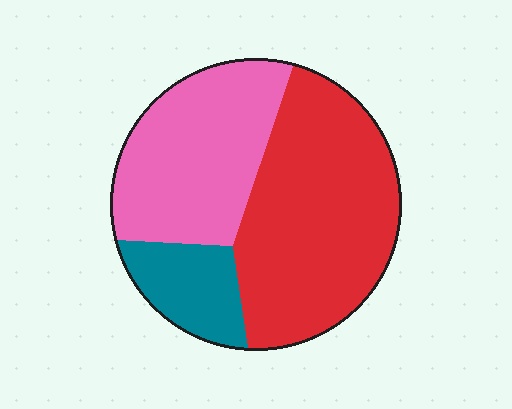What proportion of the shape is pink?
Pink takes up about three eighths (3/8) of the shape.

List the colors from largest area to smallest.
From largest to smallest: red, pink, teal.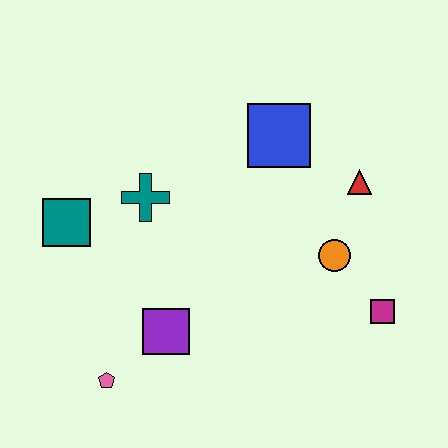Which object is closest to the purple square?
The pink pentagon is closest to the purple square.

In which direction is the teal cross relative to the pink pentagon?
The teal cross is above the pink pentagon.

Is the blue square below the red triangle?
No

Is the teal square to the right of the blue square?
No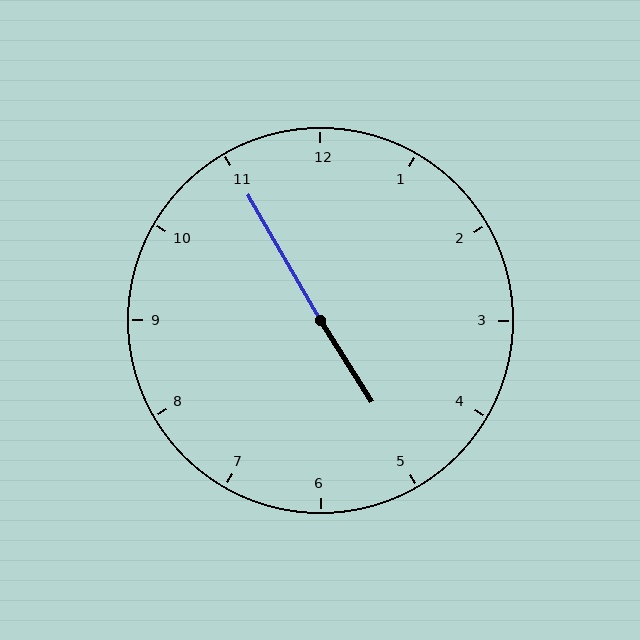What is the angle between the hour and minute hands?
Approximately 178 degrees.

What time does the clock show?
4:55.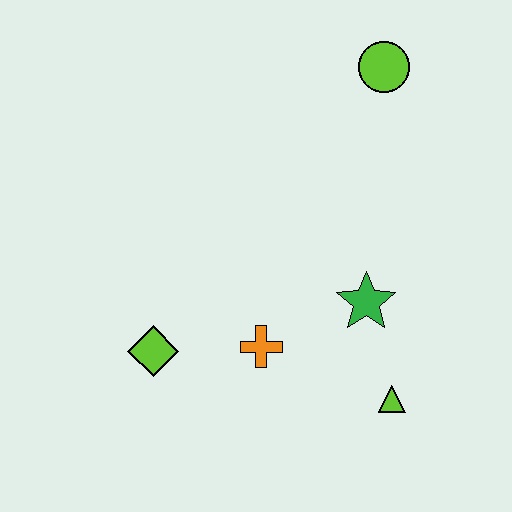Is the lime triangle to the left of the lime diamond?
No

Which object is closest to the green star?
The lime triangle is closest to the green star.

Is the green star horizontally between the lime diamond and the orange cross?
No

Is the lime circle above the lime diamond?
Yes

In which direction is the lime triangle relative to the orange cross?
The lime triangle is to the right of the orange cross.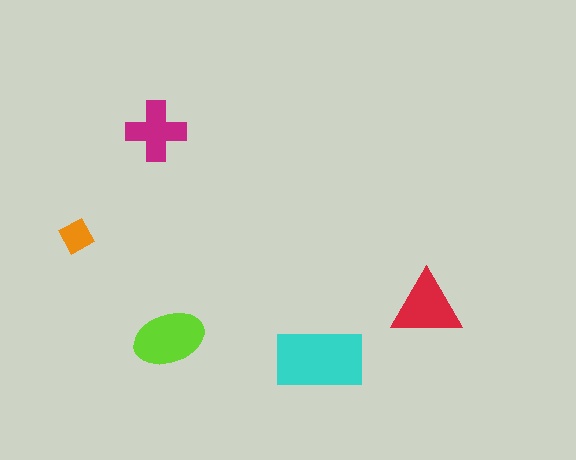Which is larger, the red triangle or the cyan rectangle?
The cyan rectangle.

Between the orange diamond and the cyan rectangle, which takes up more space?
The cyan rectangle.